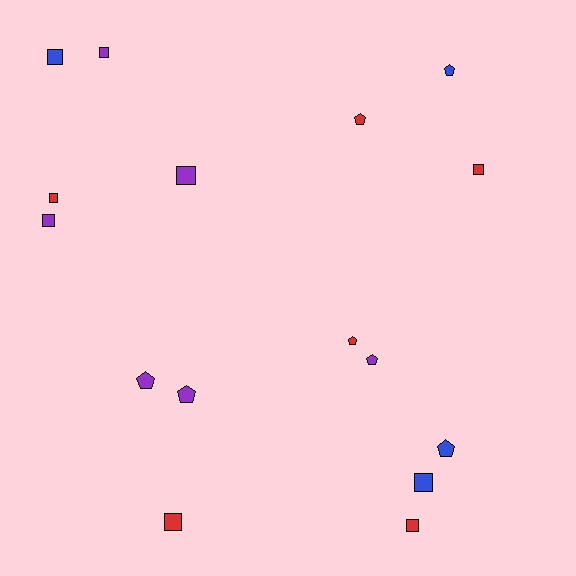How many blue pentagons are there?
There are 2 blue pentagons.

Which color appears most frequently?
Red, with 6 objects.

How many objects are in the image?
There are 16 objects.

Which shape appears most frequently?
Square, with 9 objects.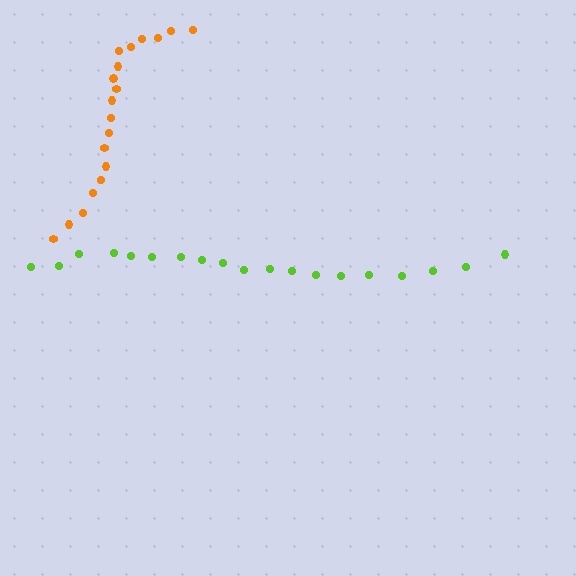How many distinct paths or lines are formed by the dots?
There are 2 distinct paths.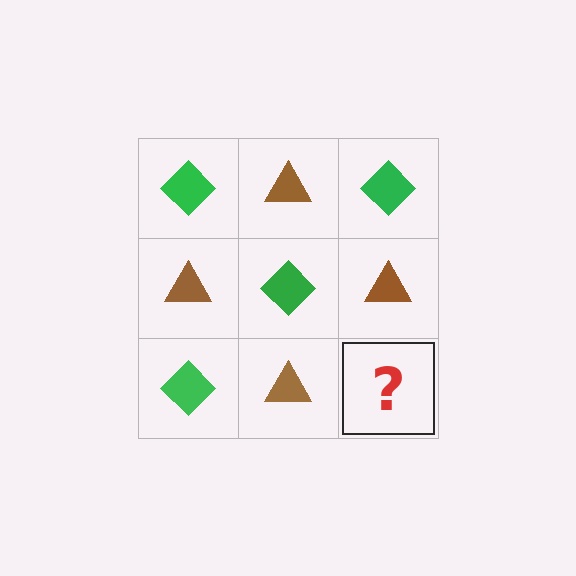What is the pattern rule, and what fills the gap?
The rule is that it alternates green diamond and brown triangle in a checkerboard pattern. The gap should be filled with a green diamond.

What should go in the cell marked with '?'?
The missing cell should contain a green diamond.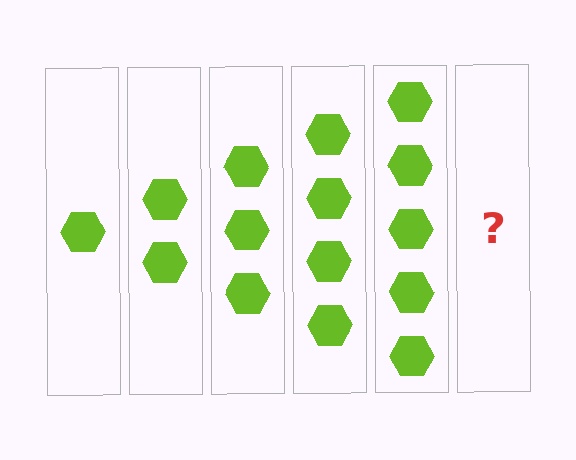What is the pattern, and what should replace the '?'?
The pattern is that each step adds one more hexagon. The '?' should be 6 hexagons.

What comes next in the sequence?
The next element should be 6 hexagons.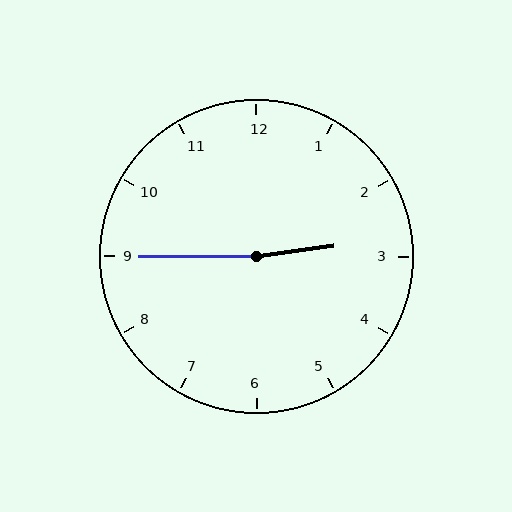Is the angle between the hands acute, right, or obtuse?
It is obtuse.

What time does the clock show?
2:45.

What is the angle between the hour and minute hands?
Approximately 172 degrees.